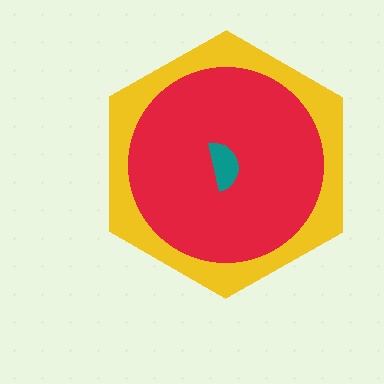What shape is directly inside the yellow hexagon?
The red circle.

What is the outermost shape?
The yellow hexagon.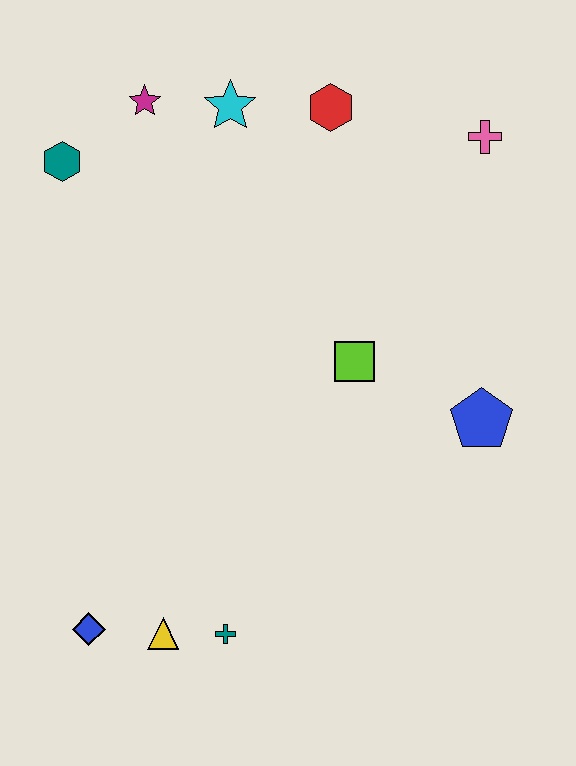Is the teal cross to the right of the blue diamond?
Yes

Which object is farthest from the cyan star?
The blue diamond is farthest from the cyan star.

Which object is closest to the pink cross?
The red hexagon is closest to the pink cross.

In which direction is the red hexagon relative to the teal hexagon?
The red hexagon is to the right of the teal hexagon.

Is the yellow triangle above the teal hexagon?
No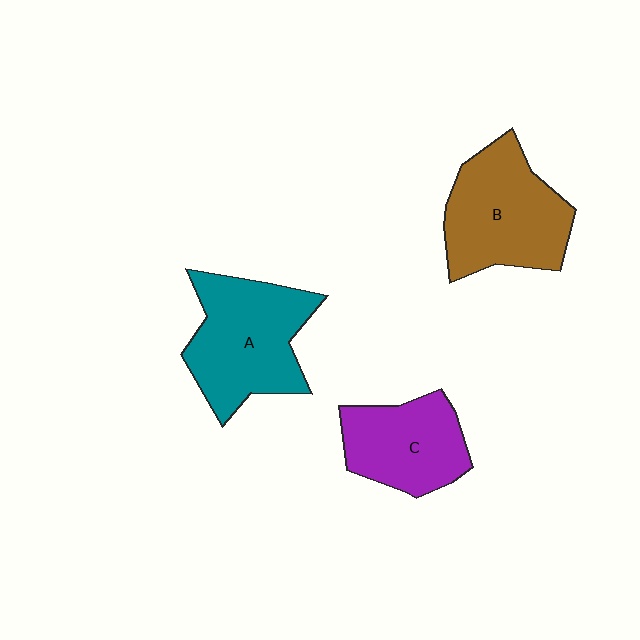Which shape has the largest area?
Shape A (teal).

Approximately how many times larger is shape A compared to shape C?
Approximately 1.3 times.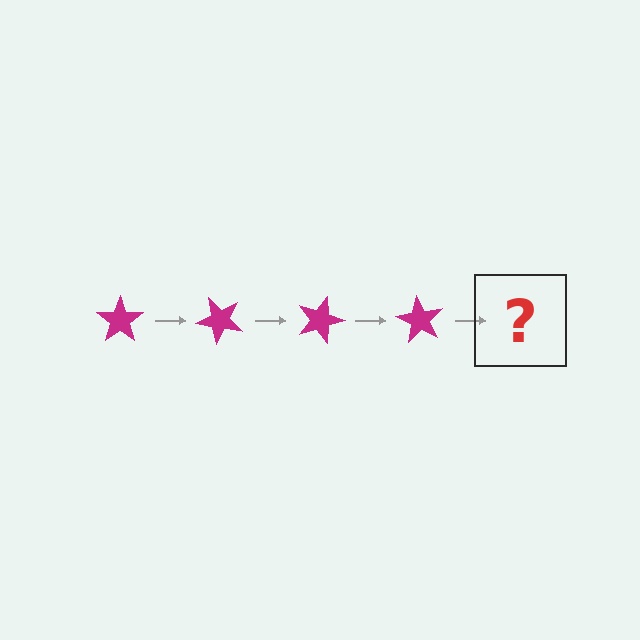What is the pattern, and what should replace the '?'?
The pattern is that the star rotates 45 degrees each step. The '?' should be a magenta star rotated 180 degrees.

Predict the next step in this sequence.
The next step is a magenta star rotated 180 degrees.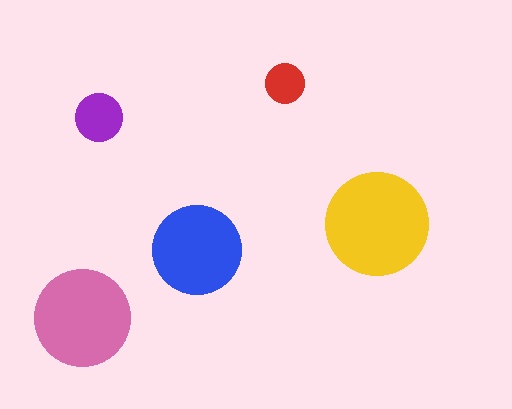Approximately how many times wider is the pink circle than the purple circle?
About 2 times wider.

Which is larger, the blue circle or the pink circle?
The pink one.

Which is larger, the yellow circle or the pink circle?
The yellow one.